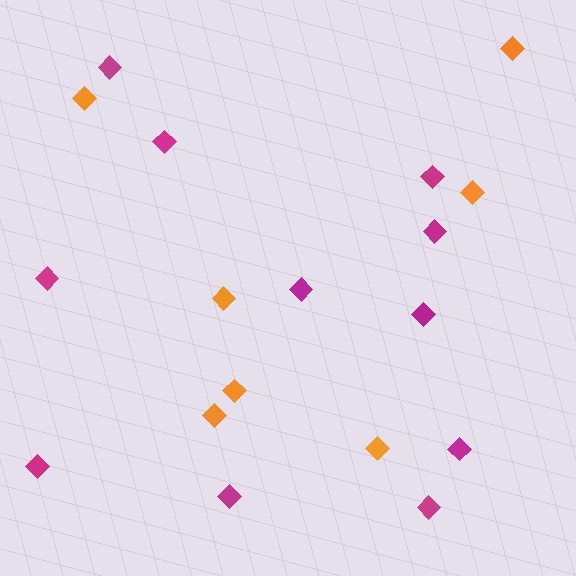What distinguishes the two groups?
There are 2 groups: one group of orange diamonds (7) and one group of magenta diamonds (11).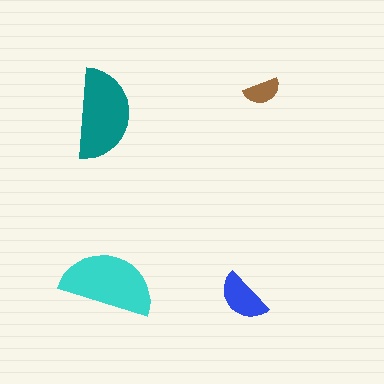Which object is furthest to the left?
The teal semicircle is leftmost.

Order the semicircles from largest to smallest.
the cyan one, the teal one, the blue one, the brown one.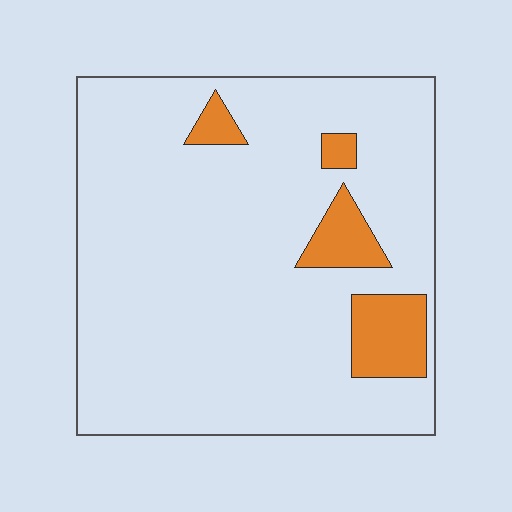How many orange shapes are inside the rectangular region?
4.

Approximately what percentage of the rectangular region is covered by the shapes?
Approximately 10%.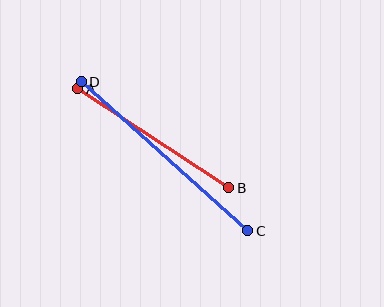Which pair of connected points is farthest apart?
Points C and D are farthest apart.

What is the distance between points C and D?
The distance is approximately 224 pixels.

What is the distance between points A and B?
The distance is approximately 181 pixels.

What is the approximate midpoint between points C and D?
The midpoint is at approximately (165, 156) pixels.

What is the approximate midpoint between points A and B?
The midpoint is at approximately (153, 138) pixels.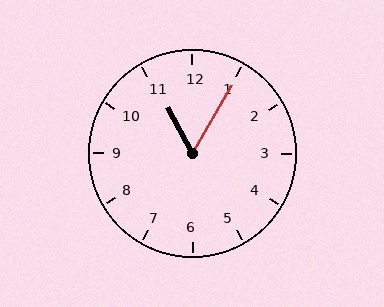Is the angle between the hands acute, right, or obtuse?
It is acute.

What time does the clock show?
11:05.